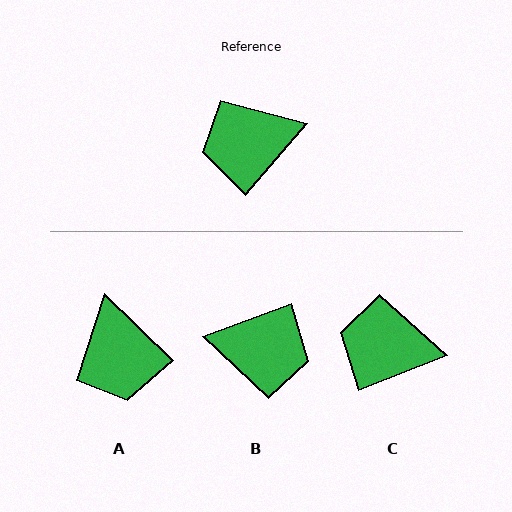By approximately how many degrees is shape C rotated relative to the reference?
Approximately 27 degrees clockwise.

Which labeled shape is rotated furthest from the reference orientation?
B, about 152 degrees away.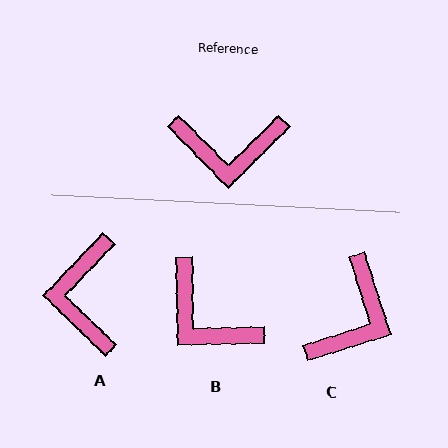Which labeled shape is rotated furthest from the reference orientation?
A, about 89 degrees away.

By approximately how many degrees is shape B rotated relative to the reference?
Approximately 44 degrees clockwise.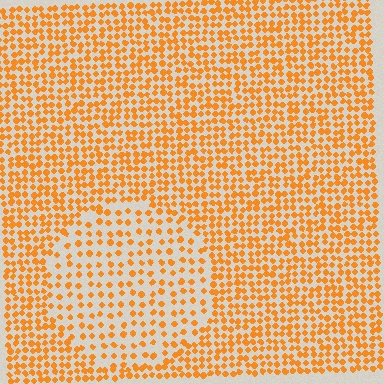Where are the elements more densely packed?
The elements are more densely packed outside the circle boundary.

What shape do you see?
I see a circle.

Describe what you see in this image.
The image contains small orange elements arranged at two different densities. A circle-shaped region is visible where the elements are less densely packed than the surrounding area.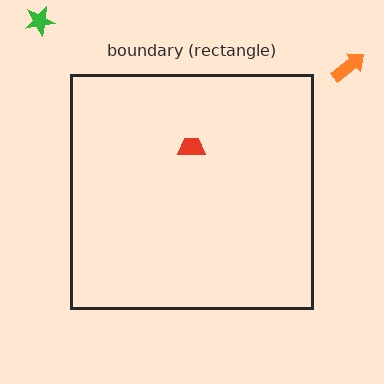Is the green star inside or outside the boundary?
Outside.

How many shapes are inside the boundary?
1 inside, 2 outside.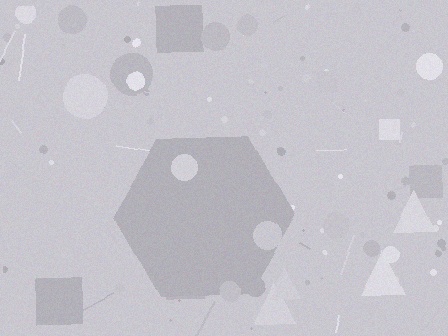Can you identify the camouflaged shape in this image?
The camouflaged shape is a hexagon.